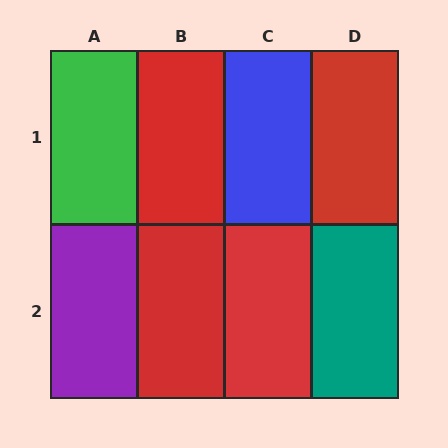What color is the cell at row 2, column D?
Teal.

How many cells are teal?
1 cell is teal.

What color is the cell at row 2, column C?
Red.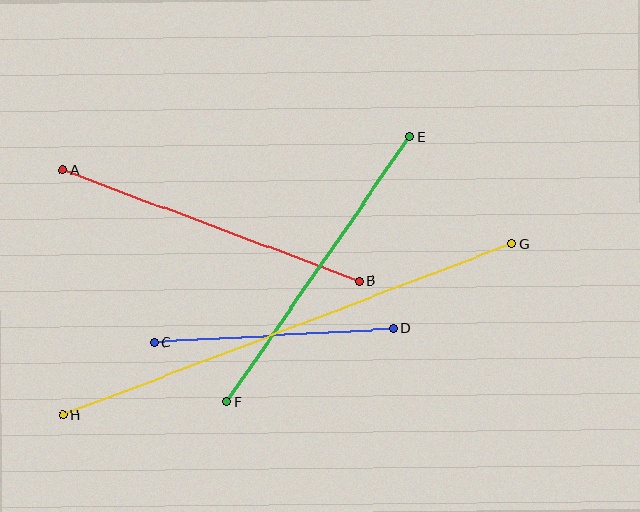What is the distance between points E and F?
The distance is approximately 322 pixels.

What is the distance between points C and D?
The distance is approximately 239 pixels.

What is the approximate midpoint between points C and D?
The midpoint is at approximately (274, 336) pixels.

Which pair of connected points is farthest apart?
Points G and H are farthest apart.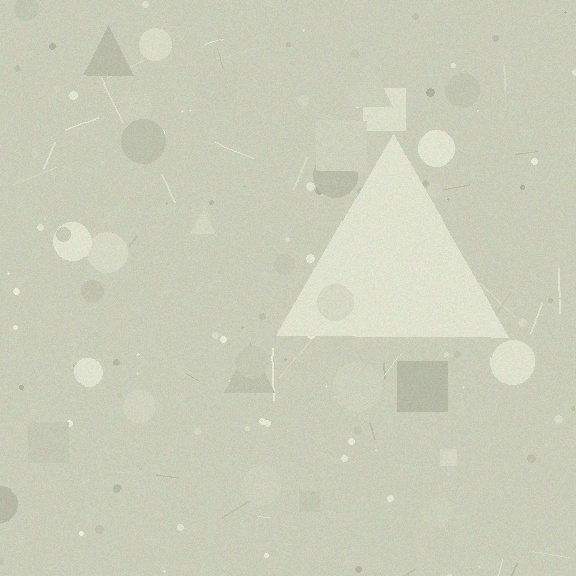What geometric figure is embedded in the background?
A triangle is embedded in the background.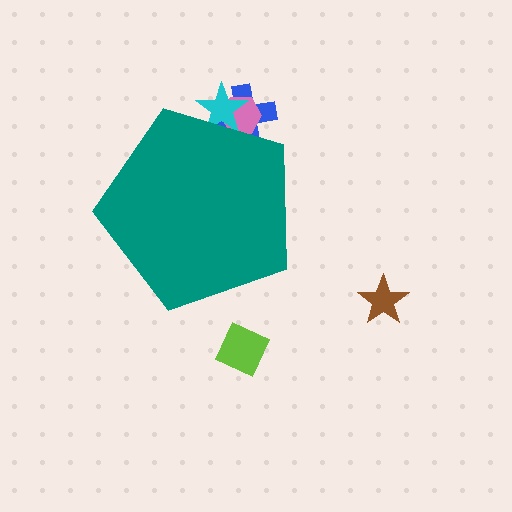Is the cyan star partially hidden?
Yes, the cyan star is partially hidden behind the teal pentagon.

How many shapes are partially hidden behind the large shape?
3 shapes are partially hidden.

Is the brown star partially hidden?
No, the brown star is fully visible.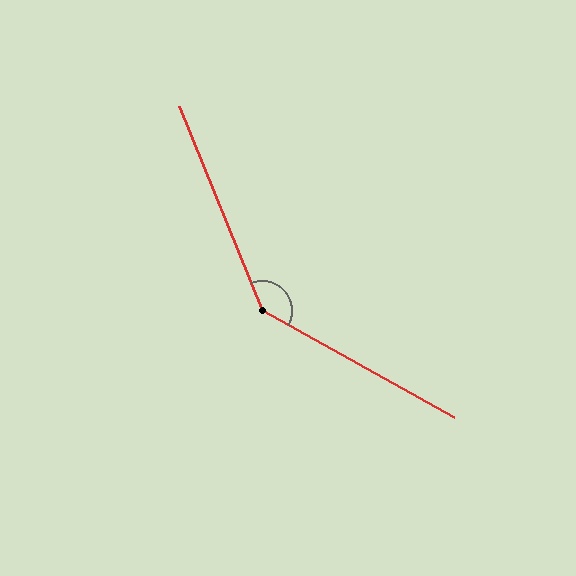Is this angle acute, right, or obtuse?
It is obtuse.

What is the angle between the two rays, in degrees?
Approximately 141 degrees.